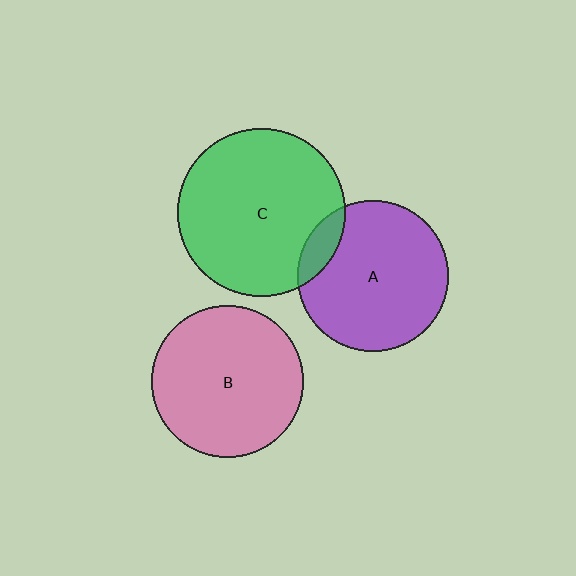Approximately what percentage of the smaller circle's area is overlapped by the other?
Approximately 10%.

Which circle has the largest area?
Circle C (green).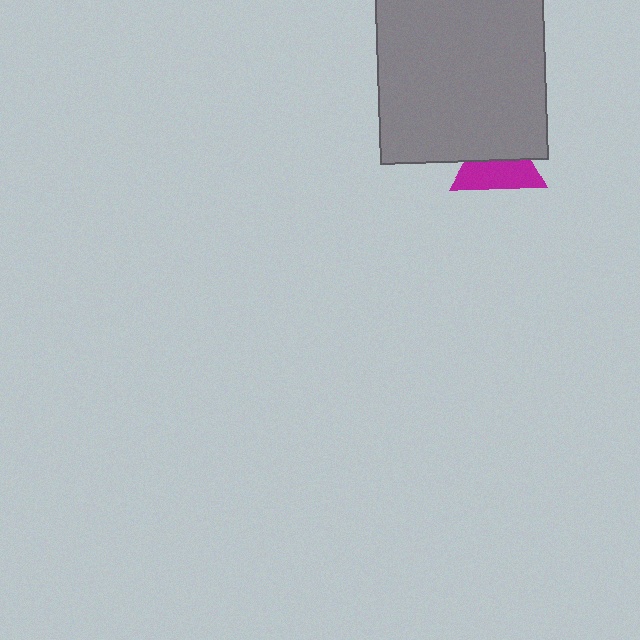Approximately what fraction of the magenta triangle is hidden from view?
Roughly 46% of the magenta triangle is hidden behind the gray square.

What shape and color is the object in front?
The object in front is a gray square.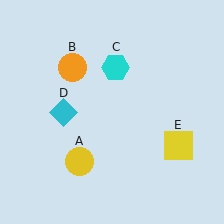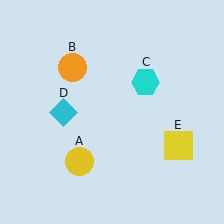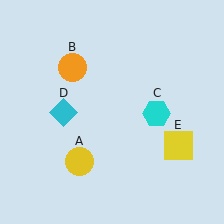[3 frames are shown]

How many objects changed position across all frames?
1 object changed position: cyan hexagon (object C).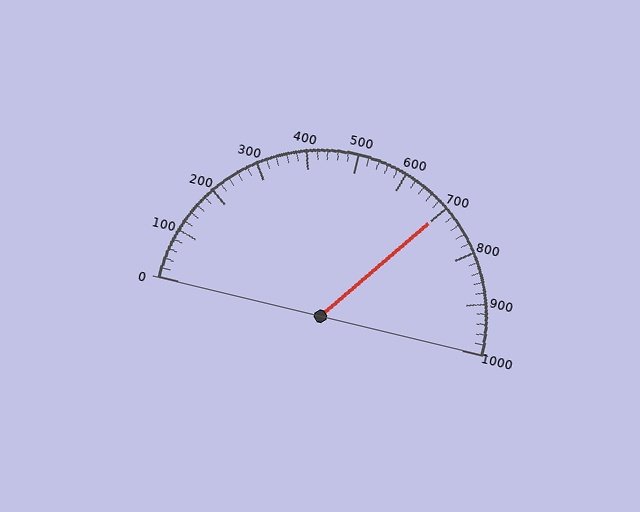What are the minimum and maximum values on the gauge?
The gauge ranges from 0 to 1000.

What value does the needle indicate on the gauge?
The needle indicates approximately 700.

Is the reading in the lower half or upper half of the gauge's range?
The reading is in the upper half of the range (0 to 1000).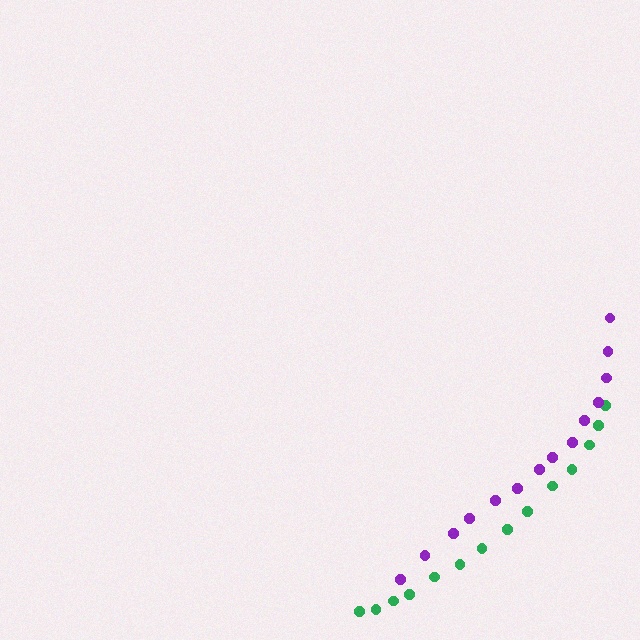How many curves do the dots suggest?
There are 2 distinct paths.